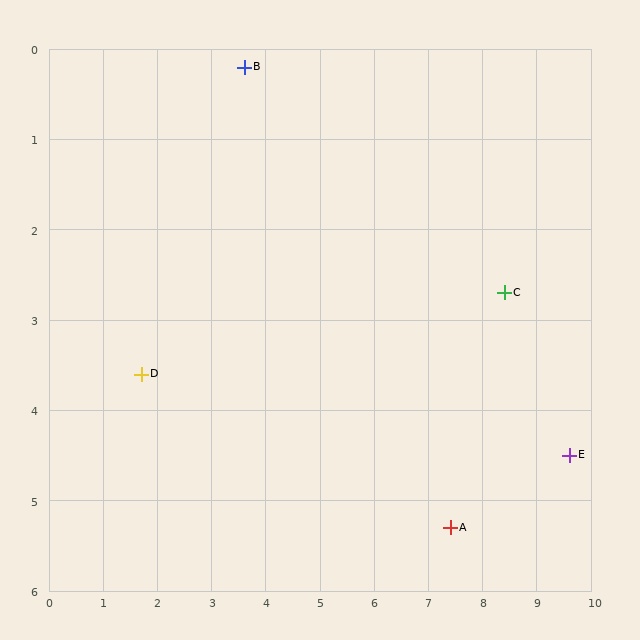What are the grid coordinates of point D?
Point D is at approximately (1.7, 3.6).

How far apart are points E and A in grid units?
Points E and A are about 2.3 grid units apart.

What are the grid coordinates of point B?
Point B is at approximately (3.6, 0.2).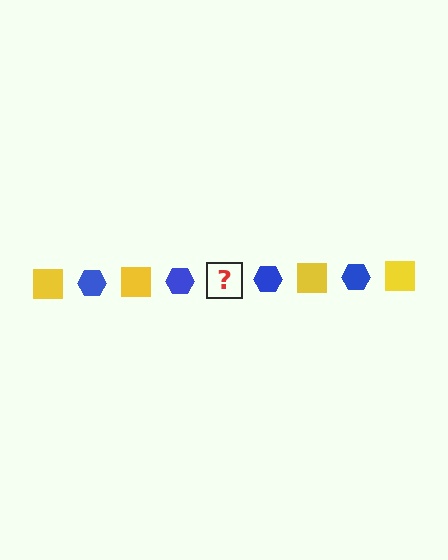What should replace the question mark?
The question mark should be replaced with a yellow square.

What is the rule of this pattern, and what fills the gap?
The rule is that the pattern alternates between yellow square and blue hexagon. The gap should be filled with a yellow square.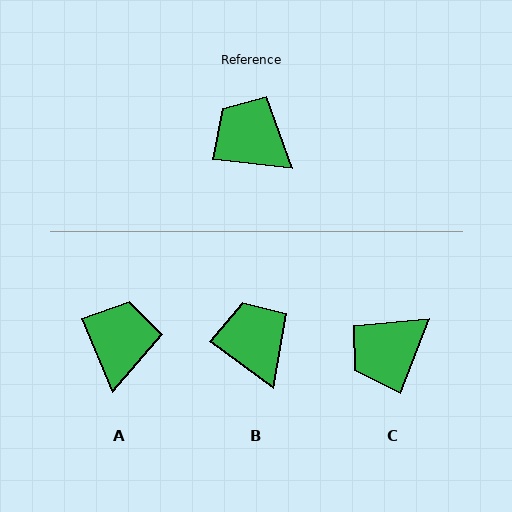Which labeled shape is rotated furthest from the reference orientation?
C, about 76 degrees away.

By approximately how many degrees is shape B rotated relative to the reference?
Approximately 29 degrees clockwise.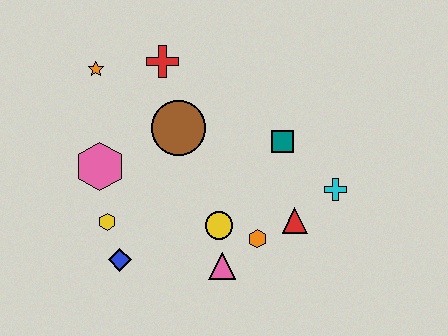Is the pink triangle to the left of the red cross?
No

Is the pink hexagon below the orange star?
Yes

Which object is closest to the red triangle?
The orange hexagon is closest to the red triangle.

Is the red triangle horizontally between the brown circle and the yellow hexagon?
No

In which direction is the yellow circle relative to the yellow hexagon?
The yellow circle is to the right of the yellow hexagon.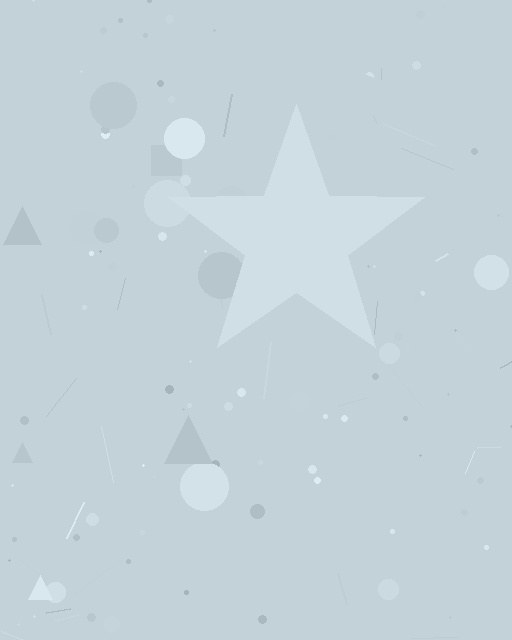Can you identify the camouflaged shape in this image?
The camouflaged shape is a star.